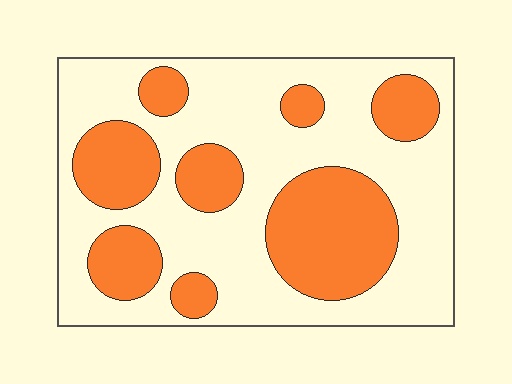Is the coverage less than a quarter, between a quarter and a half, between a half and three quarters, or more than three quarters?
Between a quarter and a half.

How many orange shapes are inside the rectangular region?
8.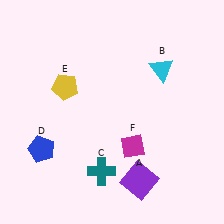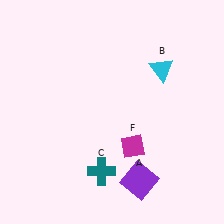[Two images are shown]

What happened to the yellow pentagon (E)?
The yellow pentagon (E) was removed in Image 2. It was in the top-left area of Image 1.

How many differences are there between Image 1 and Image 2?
There are 2 differences between the two images.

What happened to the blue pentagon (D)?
The blue pentagon (D) was removed in Image 2. It was in the bottom-left area of Image 1.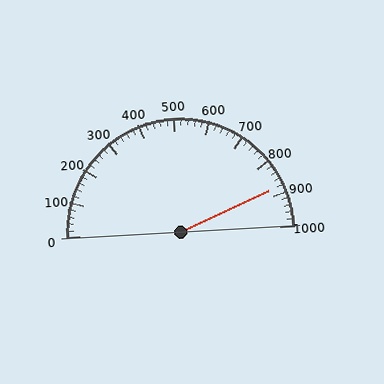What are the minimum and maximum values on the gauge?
The gauge ranges from 0 to 1000.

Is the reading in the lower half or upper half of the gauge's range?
The reading is in the upper half of the range (0 to 1000).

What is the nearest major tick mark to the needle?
The nearest major tick mark is 900.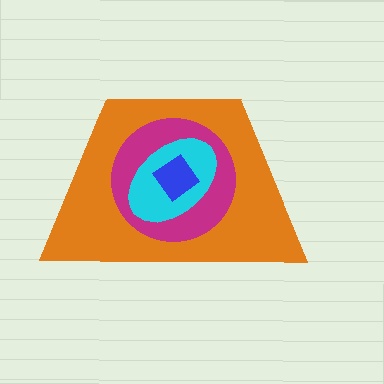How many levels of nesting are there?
4.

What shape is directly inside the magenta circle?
The cyan ellipse.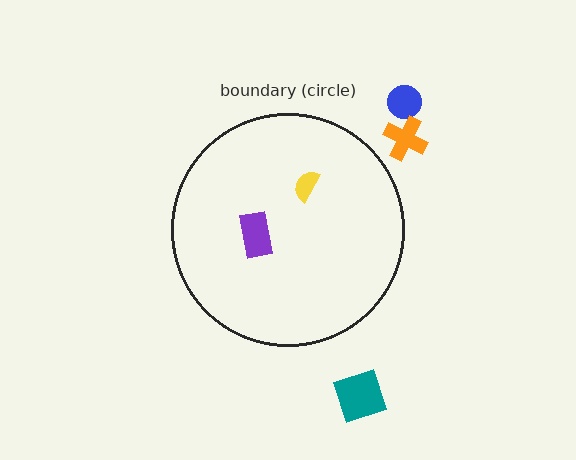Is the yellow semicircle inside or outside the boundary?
Inside.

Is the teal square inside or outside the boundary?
Outside.